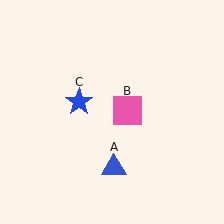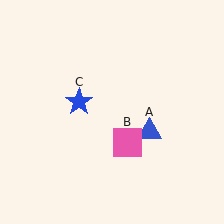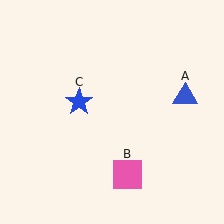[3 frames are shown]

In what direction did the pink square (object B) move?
The pink square (object B) moved down.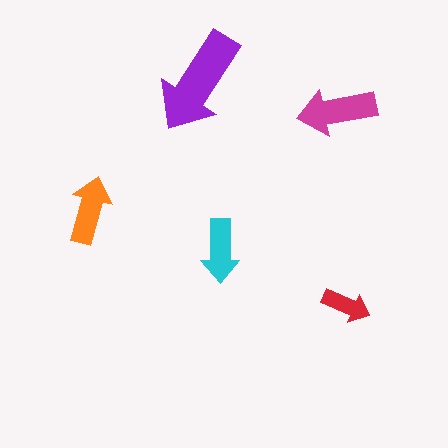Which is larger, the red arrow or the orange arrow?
The orange one.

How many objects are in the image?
There are 5 objects in the image.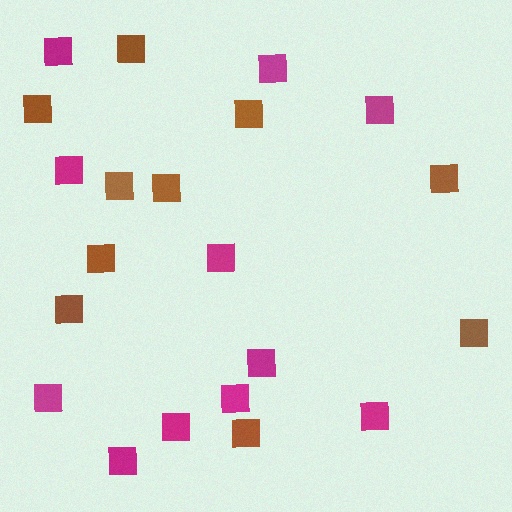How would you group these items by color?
There are 2 groups: one group of brown squares (10) and one group of magenta squares (11).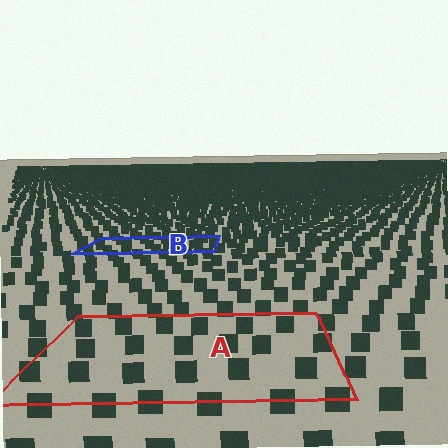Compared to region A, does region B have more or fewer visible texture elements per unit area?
Region B has more texture elements per unit area — they are packed more densely because it is farther away.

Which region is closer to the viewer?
Region A is closer. The texture elements there are larger and more spread out.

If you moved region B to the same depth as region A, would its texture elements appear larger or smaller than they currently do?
They would appear larger. At a closer depth, the same texture elements are projected at a bigger on-screen size.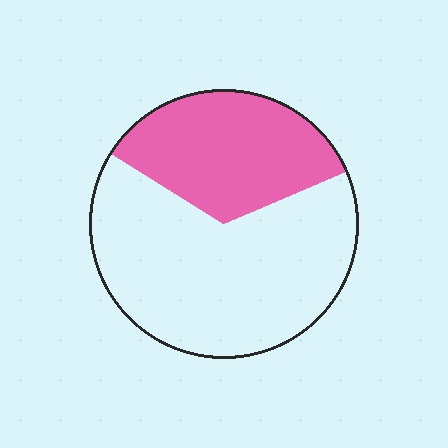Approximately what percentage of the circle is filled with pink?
Approximately 35%.